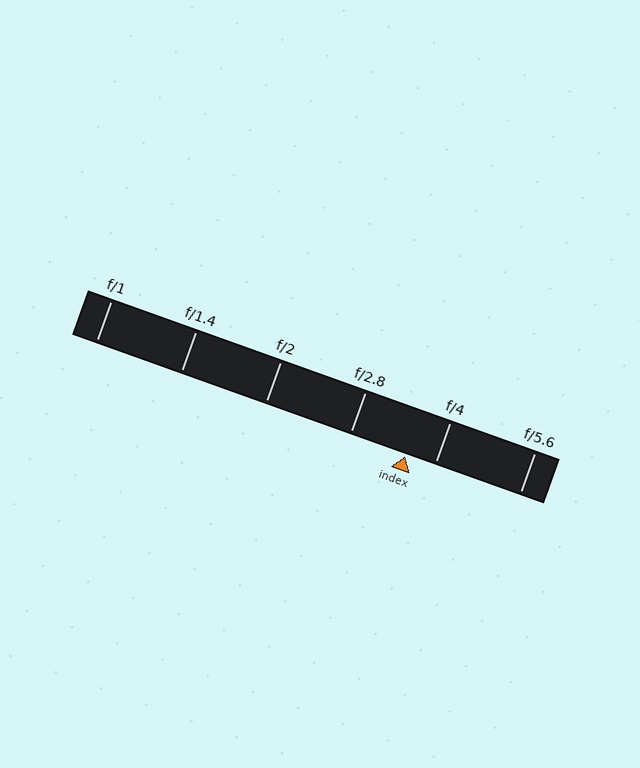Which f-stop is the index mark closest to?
The index mark is closest to f/4.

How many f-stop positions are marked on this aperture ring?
There are 6 f-stop positions marked.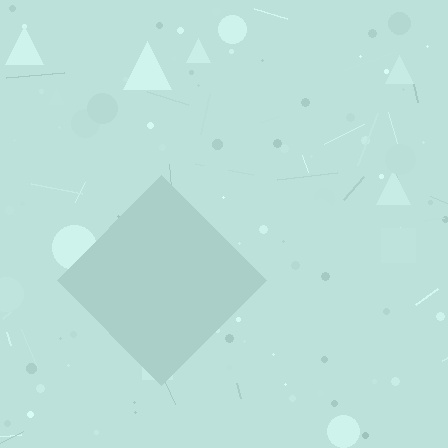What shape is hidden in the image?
A diamond is hidden in the image.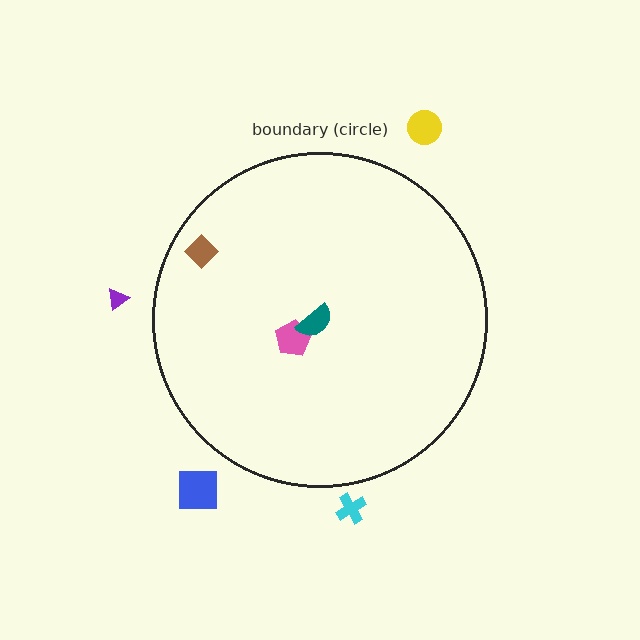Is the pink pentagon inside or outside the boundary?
Inside.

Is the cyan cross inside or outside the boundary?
Outside.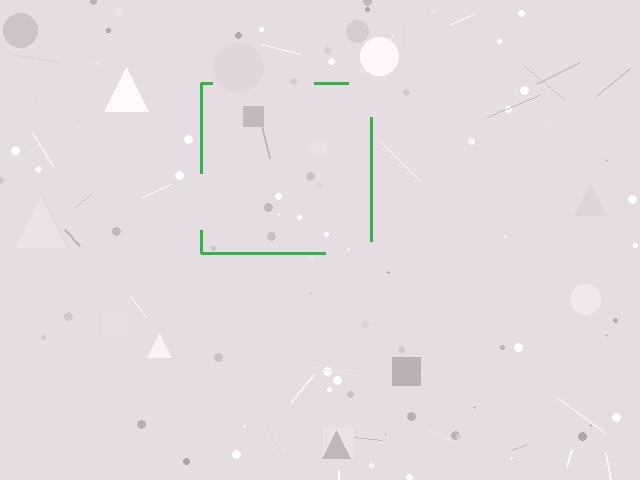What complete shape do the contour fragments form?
The contour fragments form a square.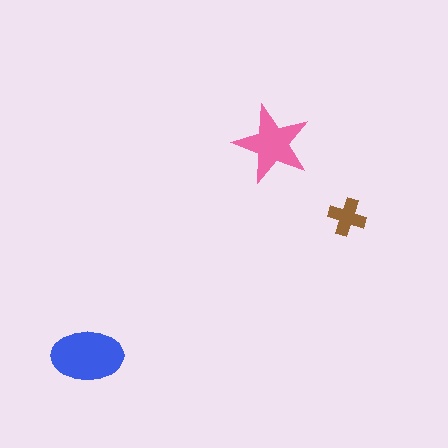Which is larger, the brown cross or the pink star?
The pink star.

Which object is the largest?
The blue ellipse.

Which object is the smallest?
The brown cross.